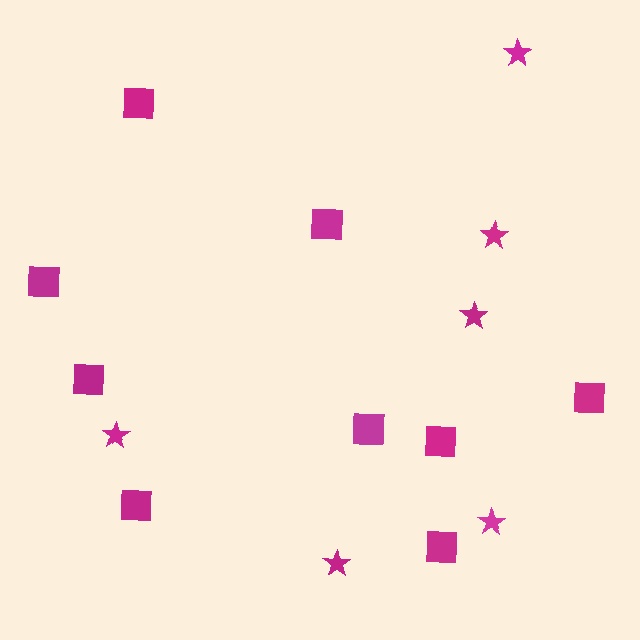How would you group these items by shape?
There are 2 groups: one group of squares (9) and one group of stars (6).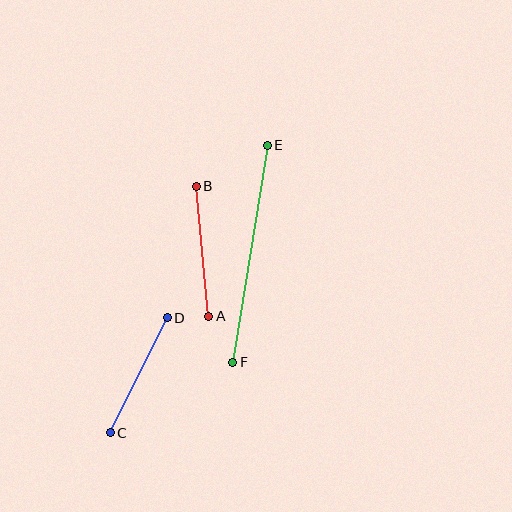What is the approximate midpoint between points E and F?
The midpoint is at approximately (250, 254) pixels.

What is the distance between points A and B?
The distance is approximately 130 pixels.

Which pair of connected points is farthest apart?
Points E and F are farthest apart.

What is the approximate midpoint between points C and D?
The midpoint is at approximately (139, 375) pixels.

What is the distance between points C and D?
The distance is approximately 128 pixels.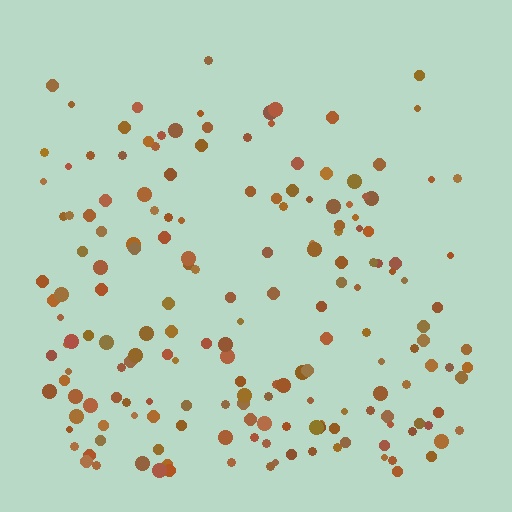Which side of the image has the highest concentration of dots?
The bottom.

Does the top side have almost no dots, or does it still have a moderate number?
Still a moderate number, just noticeably fewer than the bottom.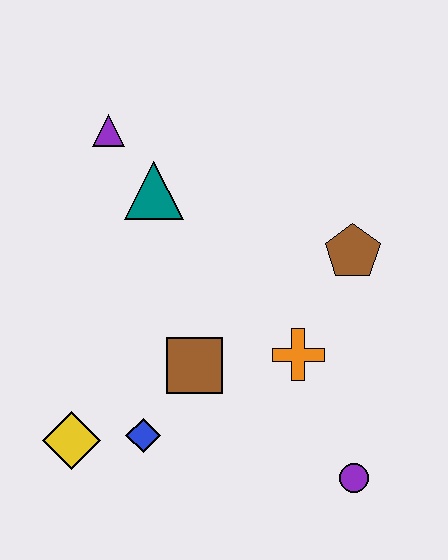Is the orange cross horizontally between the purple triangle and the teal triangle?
No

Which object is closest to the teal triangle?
The purple triangle is closest to the teal triangle.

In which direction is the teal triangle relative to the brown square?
The teal triangle is above the brown square.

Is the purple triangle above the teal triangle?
Yes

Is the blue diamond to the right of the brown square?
No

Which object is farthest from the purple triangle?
The purple circle is farthest from the purple triangle.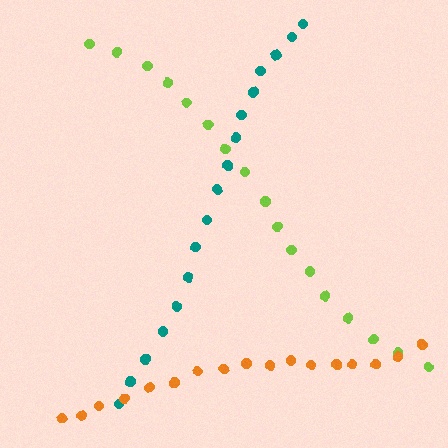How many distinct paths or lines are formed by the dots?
There are 3 distinct paths.